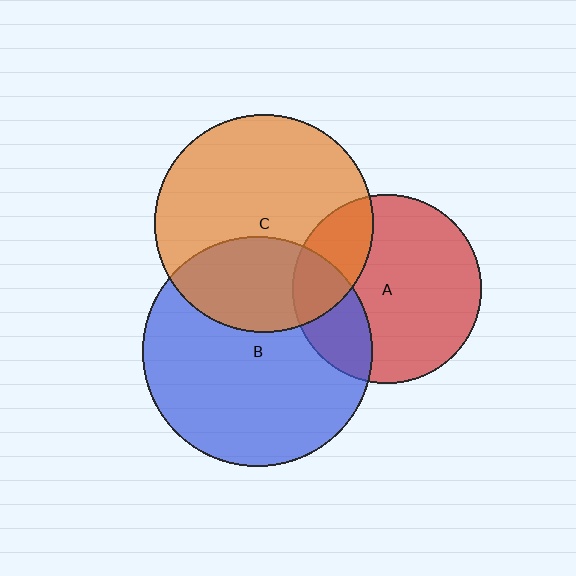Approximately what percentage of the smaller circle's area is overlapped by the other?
Approximately 25%.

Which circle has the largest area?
Circle B (blue).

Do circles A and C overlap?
Yes.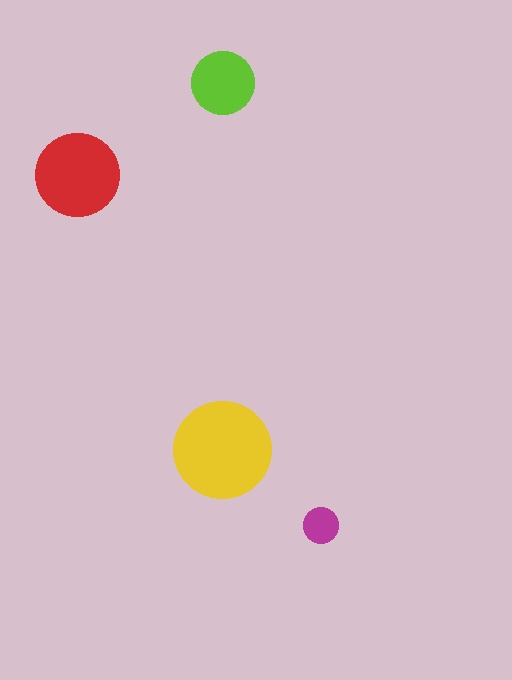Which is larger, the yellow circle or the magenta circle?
The yellow one.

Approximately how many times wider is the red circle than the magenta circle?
About 2.5 times wider.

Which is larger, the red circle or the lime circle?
The red one.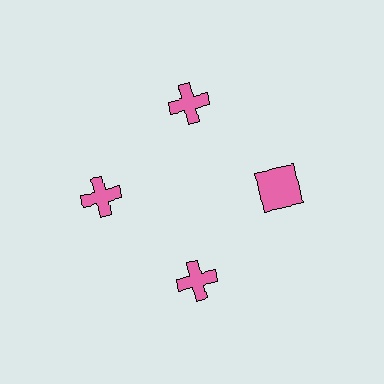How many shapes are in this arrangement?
There are 4 shapes arranged in a ring pattern.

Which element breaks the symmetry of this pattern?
The pink square at roughly the 3 o'clock position breaks the symmetry. All other shapes are pink crosses.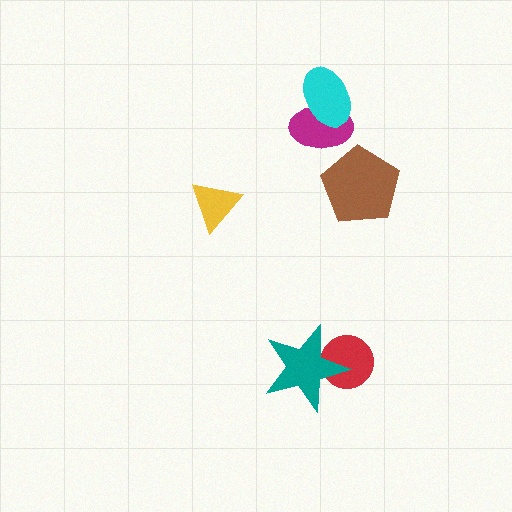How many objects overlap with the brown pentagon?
0 objects overlap with the brown pentagon.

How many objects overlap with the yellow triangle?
0 objects overlap with the yellow triangle.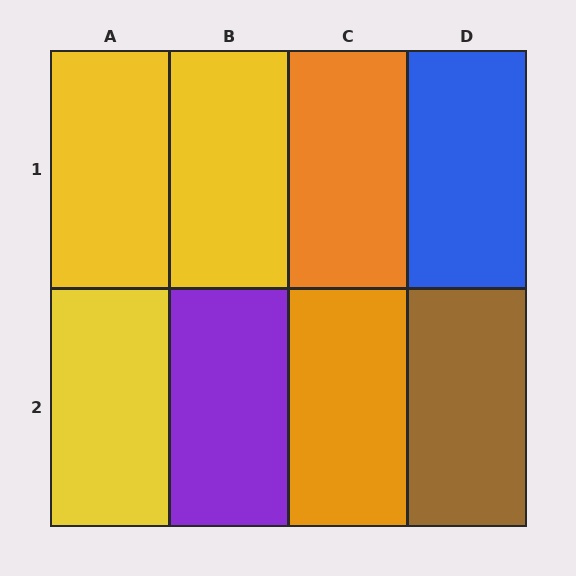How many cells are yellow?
3 cells are yellow.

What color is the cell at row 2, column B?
Purple.